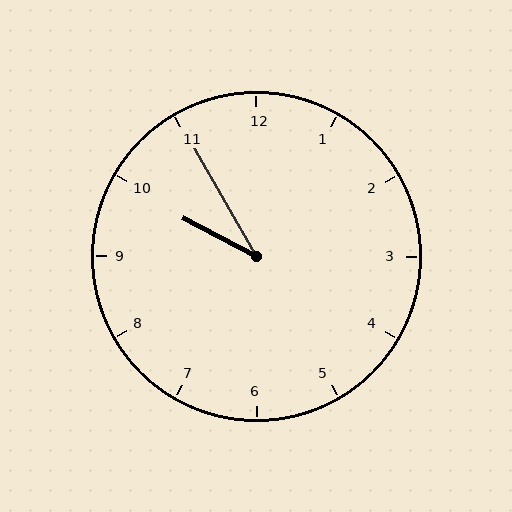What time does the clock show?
9:55.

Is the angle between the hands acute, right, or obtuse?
It is acute.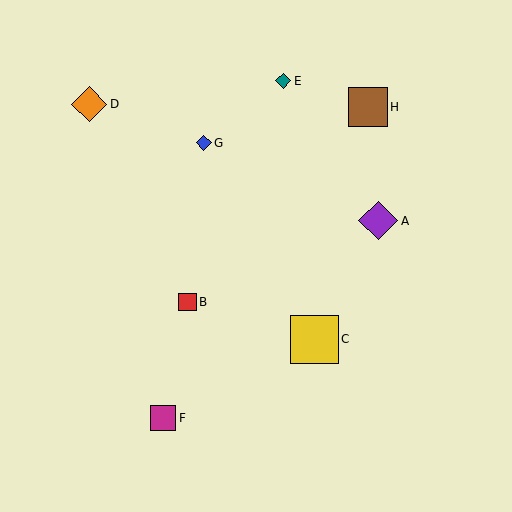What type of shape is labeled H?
Shape H is a brown square.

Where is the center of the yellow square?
The center of the yellow square is at (314, 339).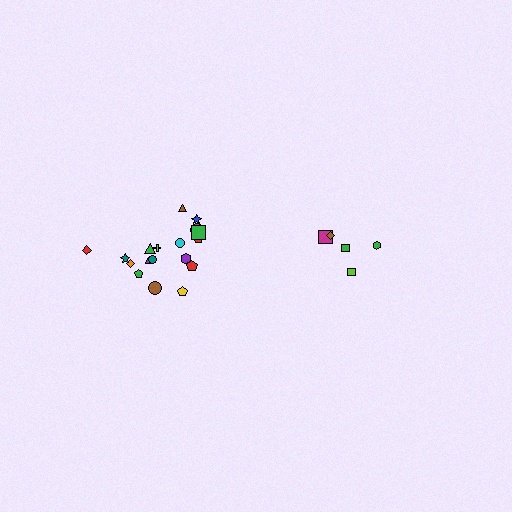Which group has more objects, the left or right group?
The left group.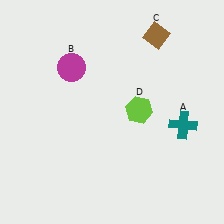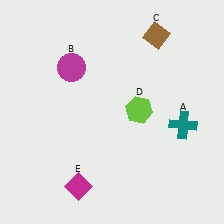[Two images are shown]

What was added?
A magenta diamond (E) was added in Image 2.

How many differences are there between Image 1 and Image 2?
There is 1 difference between the two images.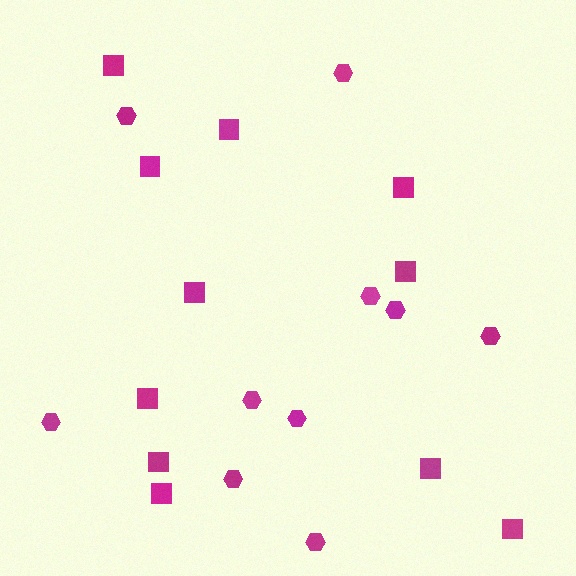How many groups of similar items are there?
There are 2 groups: one group of squares (11) and one group of hexagons (10).